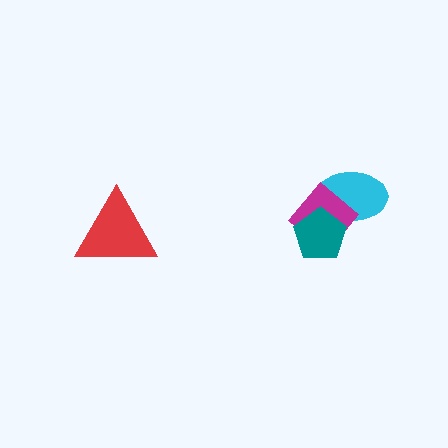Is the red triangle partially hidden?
No, no other shape covers it.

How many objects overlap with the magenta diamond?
2 objects overlap with the magenta diamond.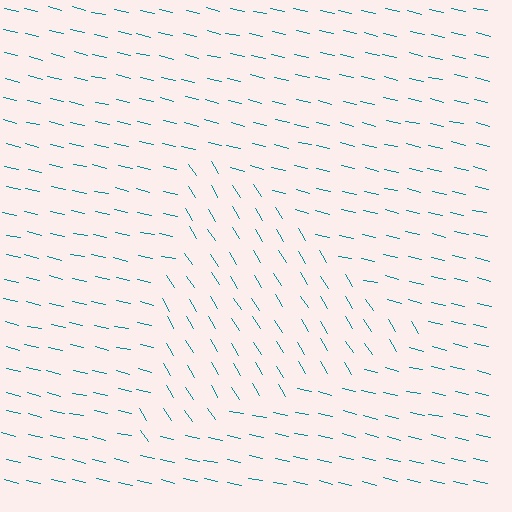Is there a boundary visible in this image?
Yes, there is a texture boundary formed by a change in line orientation.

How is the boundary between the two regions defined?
The boundary is defined purely by a change in line orientation (approximately 45 degrees difference). All lines are the same color and thickness.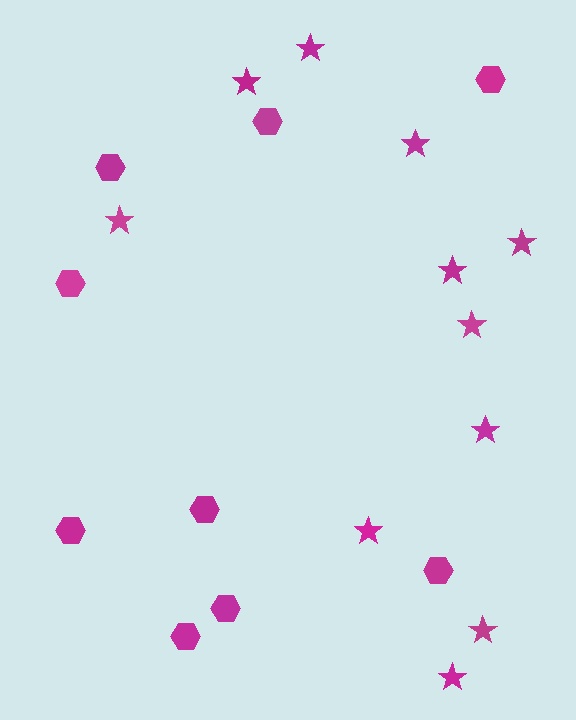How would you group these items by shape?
There are 2 groups: one group of hexagons (9) and one group of stars (11).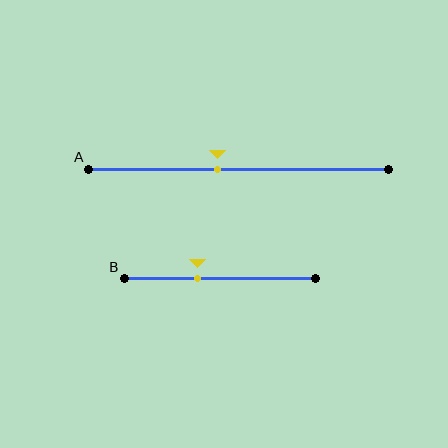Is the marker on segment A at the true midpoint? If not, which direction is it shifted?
No, the marker on segment A is shifted to the left by about 7% of the segment length.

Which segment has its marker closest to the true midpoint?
Segment A has its marker closest to the true midpoint.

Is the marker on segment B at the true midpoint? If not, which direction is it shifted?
No, the marker on segment B is shifted to the left by about 12% of the segment length.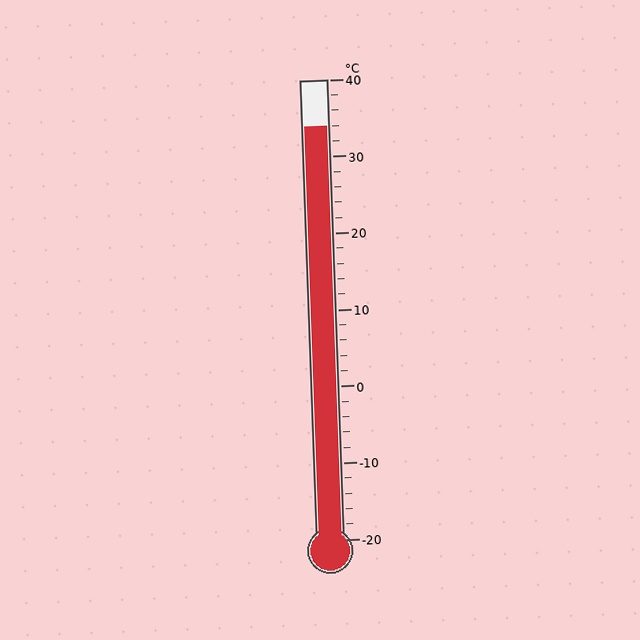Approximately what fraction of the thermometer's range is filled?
The thermometer is filled to approximately 90% of its range.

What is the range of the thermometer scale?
The thermometer scale ranges from -20°C to 40°C.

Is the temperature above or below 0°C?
The temperature is above 0°C.